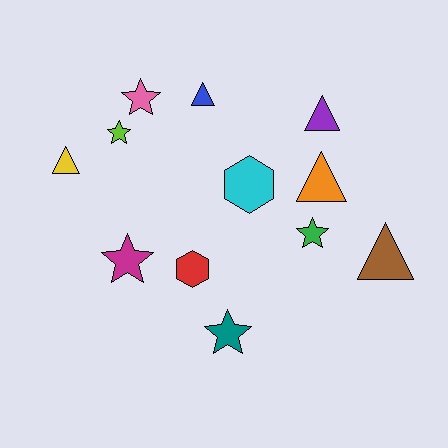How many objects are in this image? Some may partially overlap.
There are 12 objects.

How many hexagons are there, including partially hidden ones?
There are 2 hexagons.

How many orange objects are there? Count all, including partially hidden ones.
There is 1 orange object.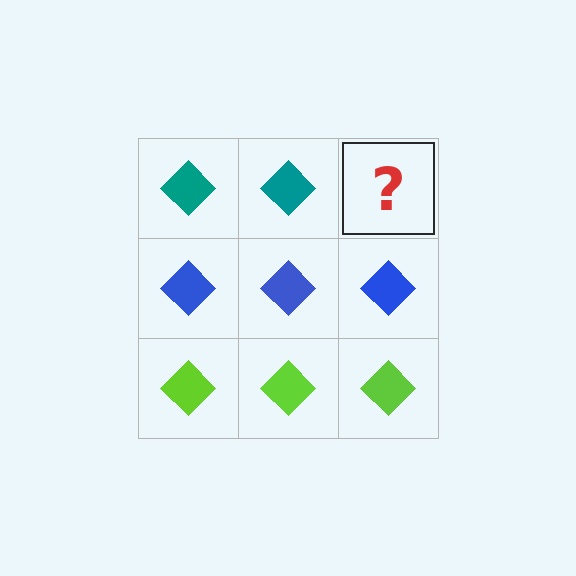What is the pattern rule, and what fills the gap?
The rule is that each row has a consistent color. The gap should be filled with a teal diamond.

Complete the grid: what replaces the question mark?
The question mark should be replaced with a teal diamond.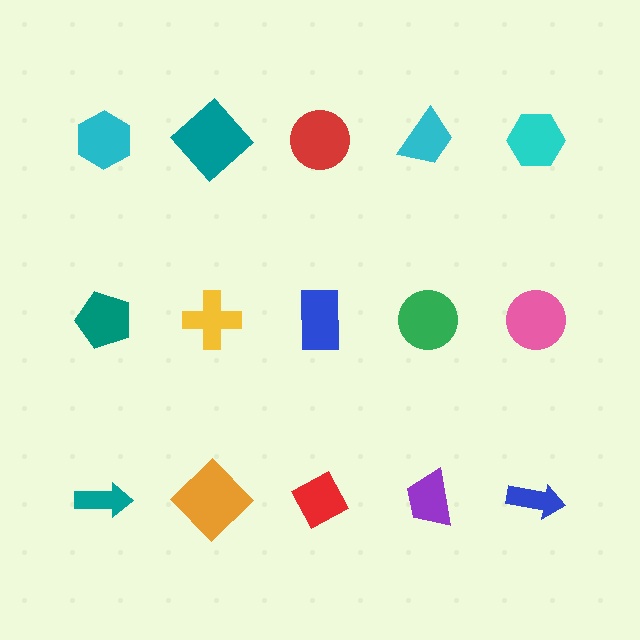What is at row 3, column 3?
A red diamond.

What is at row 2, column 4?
A green circle.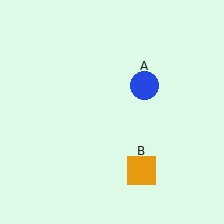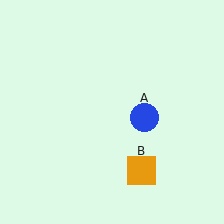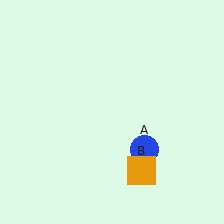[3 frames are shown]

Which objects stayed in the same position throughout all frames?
Orange square (object B) remained stationary.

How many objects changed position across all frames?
1 object changed position: blue circle (object A).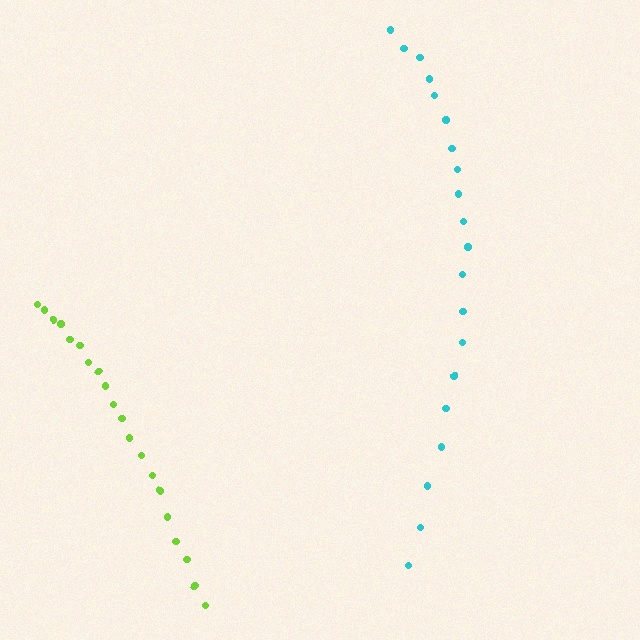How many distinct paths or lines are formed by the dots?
There are 2 distinct paths.